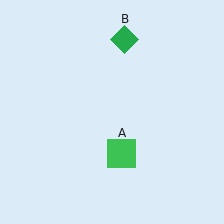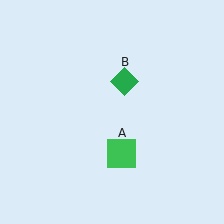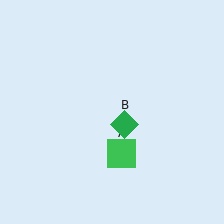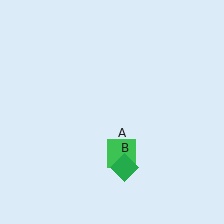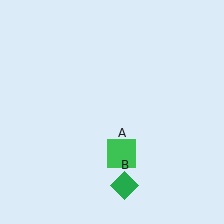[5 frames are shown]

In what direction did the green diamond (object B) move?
The green diamond (object B) moved down.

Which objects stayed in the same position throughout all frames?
Green square (object A) remained stationary.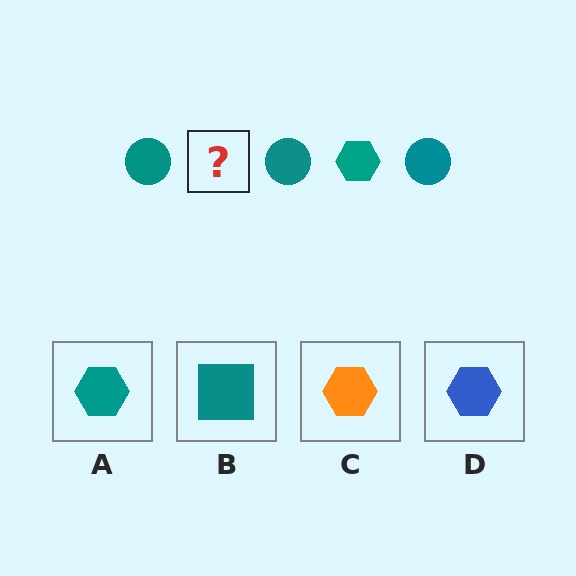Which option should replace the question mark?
Option A.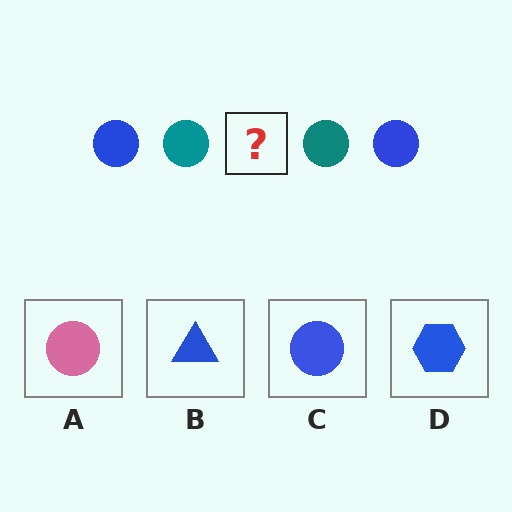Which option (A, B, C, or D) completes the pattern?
C.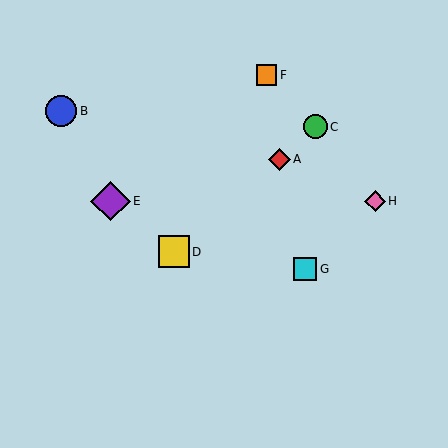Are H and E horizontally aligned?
Yes, both are at y≈201.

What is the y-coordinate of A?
Object A is at y≈159.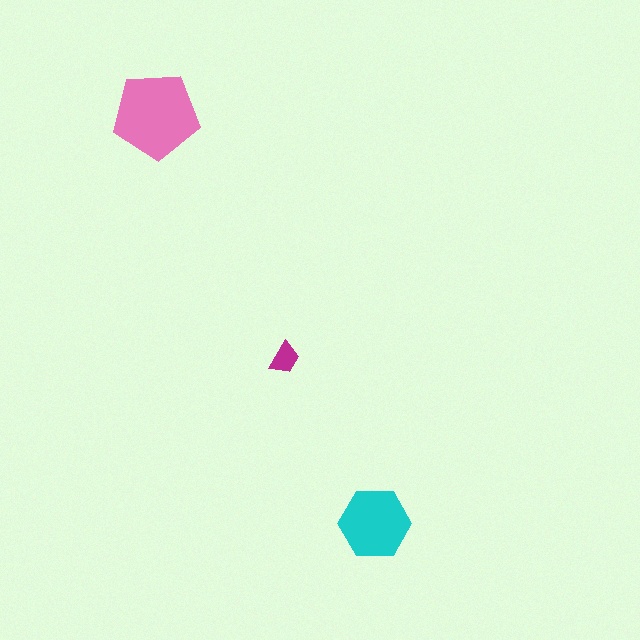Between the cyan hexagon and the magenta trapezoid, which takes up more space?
The cyan hexagon.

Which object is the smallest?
The magenta trapezoid.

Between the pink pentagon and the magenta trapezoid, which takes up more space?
The pink pentagon.